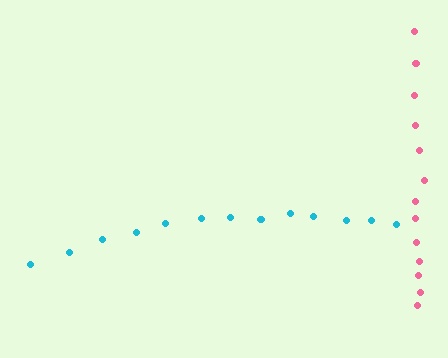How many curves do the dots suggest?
There are 2 distinct paths.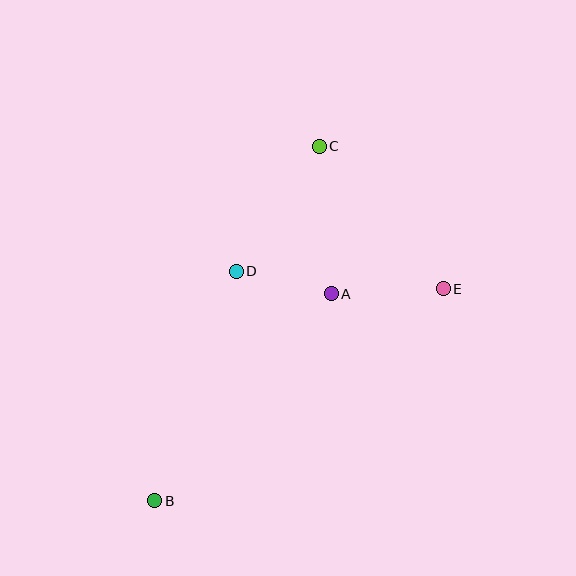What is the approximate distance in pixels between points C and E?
The distance between C and E is approximately 189 pixels.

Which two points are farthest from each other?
Points B and C are farthest from each other.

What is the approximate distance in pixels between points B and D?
The distance between B and D is approximately 244 pixels.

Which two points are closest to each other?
Points A and D are closest to each other.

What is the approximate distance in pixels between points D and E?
The distance between D and E is approximately 208 pixels.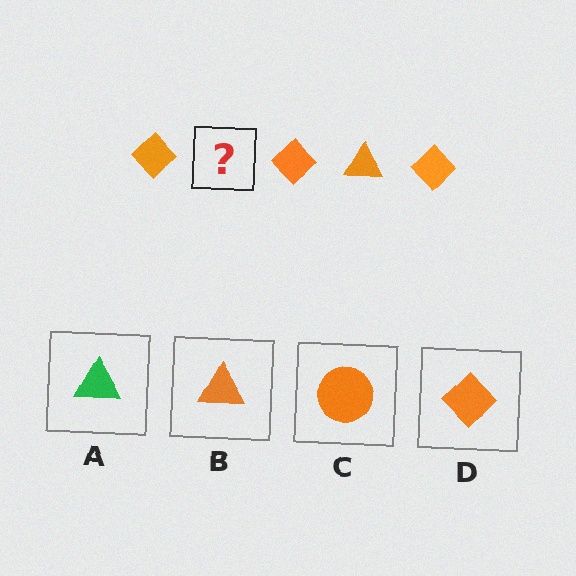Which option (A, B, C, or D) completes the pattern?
B.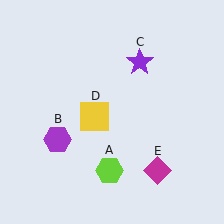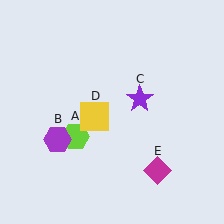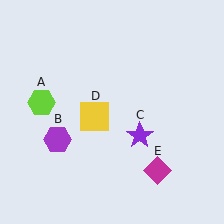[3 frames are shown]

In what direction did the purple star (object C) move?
The purple star (object C) moved down.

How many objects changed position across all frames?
2 objects changed position: lime hexagon (object A), purple star (object C).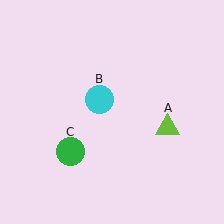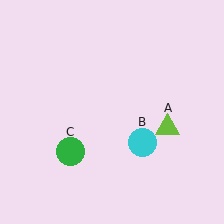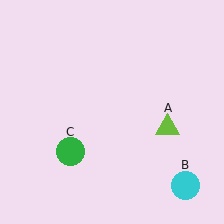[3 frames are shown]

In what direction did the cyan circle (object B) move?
The cyan circle (object B) moved down and to the right.